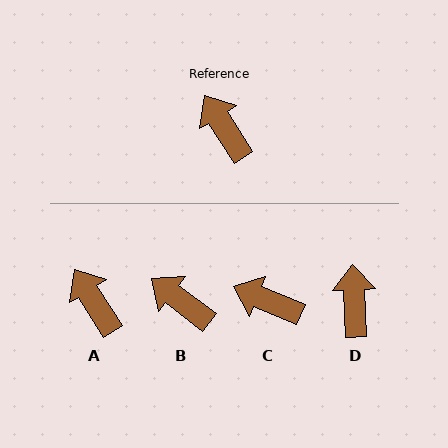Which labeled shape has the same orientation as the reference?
A.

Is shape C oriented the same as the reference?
No, it is off by about 36 degrees.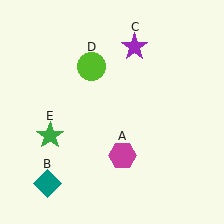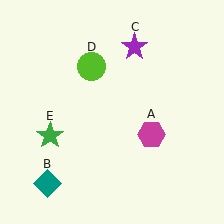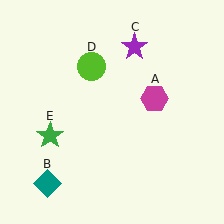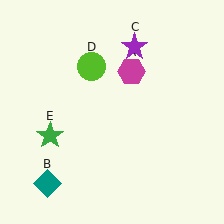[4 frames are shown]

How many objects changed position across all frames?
1 object changed position: magenta hexagon (object A).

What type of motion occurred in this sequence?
The magenta hexagon (object A) rotated counterclockwise around the center of the scene.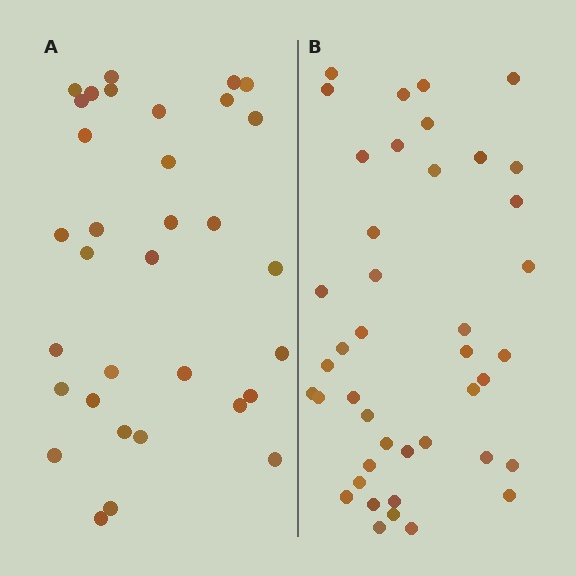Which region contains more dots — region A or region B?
Region B (the right region) has more dots.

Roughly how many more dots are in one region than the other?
Region B has roughly 8 or so more dots than region A.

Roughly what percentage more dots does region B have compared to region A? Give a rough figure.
About 25% more.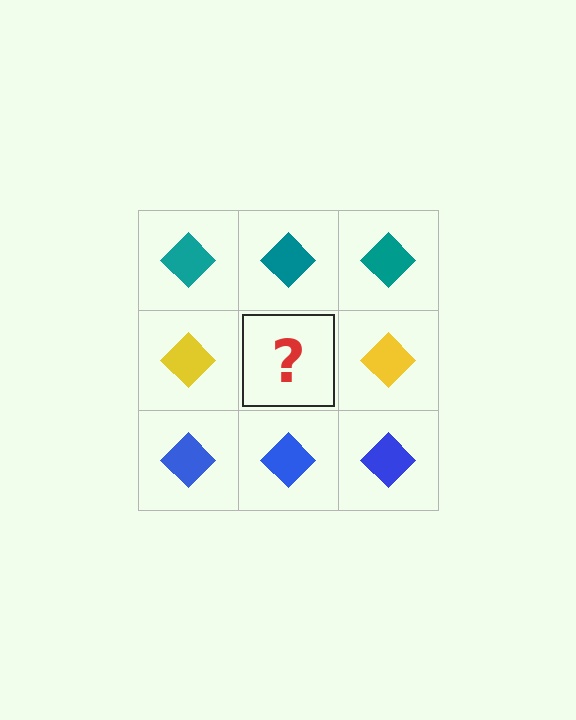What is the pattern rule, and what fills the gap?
The rule is that each row has a consistent color. The gap should be filled with a yellow diamond.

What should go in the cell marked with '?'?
The missing cell should contain a yellow diamond.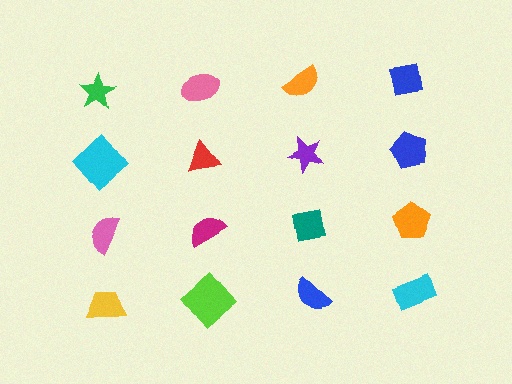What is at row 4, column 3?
A blue semicircle.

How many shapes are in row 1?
4 shapes.